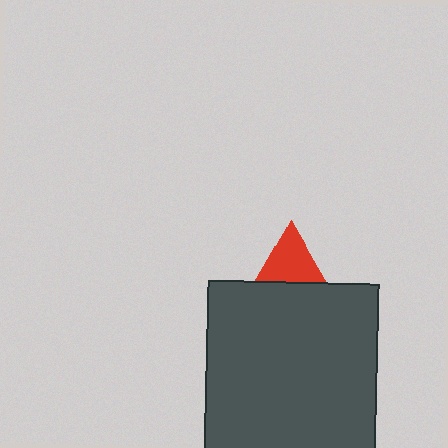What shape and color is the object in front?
The object in front is a dark gray square.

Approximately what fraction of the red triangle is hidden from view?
Roughly 57% of the red triangle is hidden behind the dark gray square.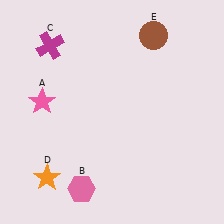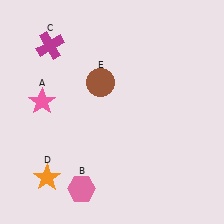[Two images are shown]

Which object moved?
The brown circle (E) moved left.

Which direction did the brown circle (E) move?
The brown circle (E) moved left.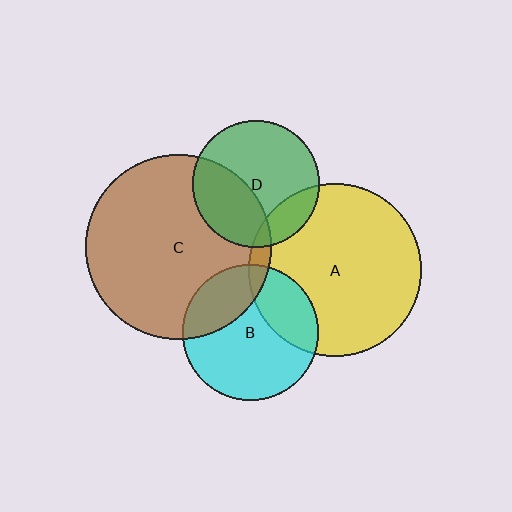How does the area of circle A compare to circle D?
Approximately 1.9 times.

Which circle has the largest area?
Circle C (brown).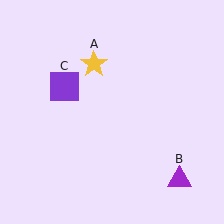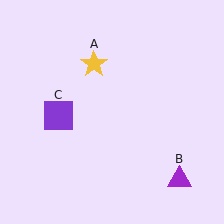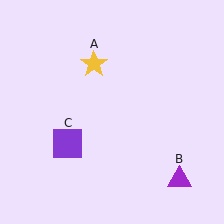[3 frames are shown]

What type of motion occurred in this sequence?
The purple square (object C) rotated counterclockwise around the center of the scene.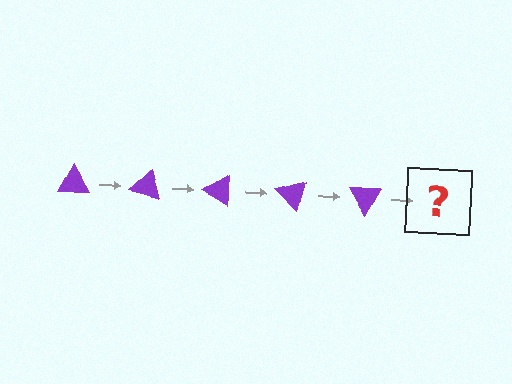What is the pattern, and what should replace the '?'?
The pattern is that the triangle rotates 15 degrees each step. The '?' should be a purple triangle rotated 75 degrees.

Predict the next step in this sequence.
The next step is a purple triangle rotated 75 degrees.